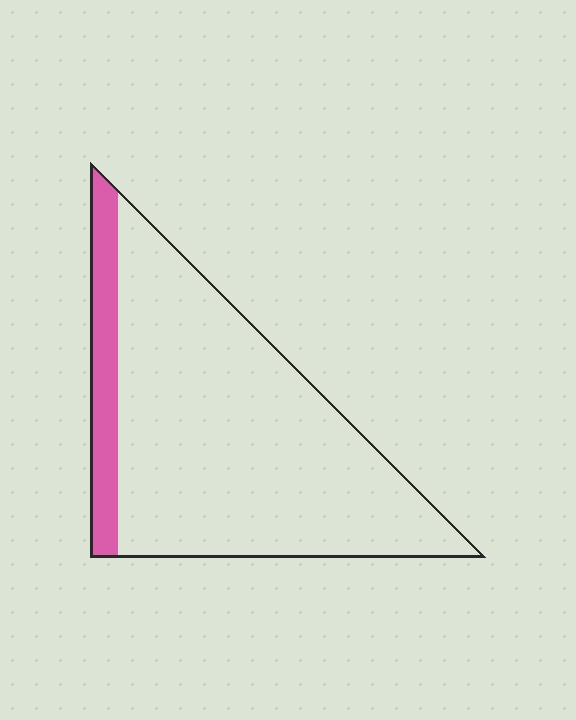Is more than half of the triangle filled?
No.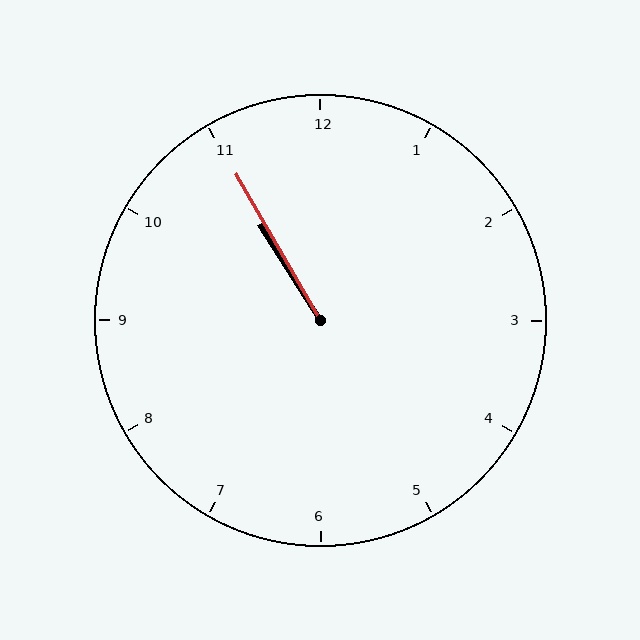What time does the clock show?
10:55.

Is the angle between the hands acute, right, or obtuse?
It is acute.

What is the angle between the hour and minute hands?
Approximately 2 degrees.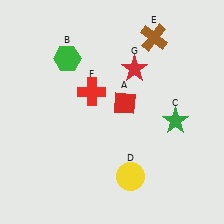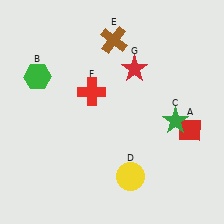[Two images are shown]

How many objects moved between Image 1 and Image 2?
3 objects moved between the two images.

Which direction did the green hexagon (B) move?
The green hexagon (B) moved left.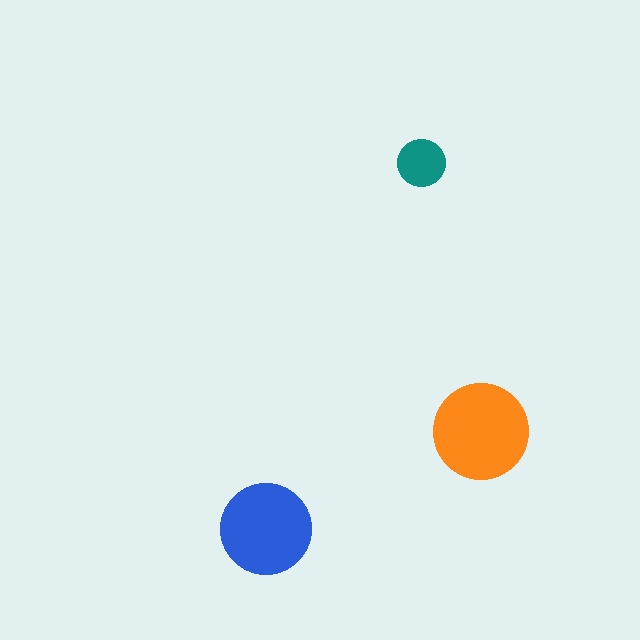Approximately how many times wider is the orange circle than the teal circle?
About 2 times wider.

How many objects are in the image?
There are 3 objects in the image.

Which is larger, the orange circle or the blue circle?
The orange one.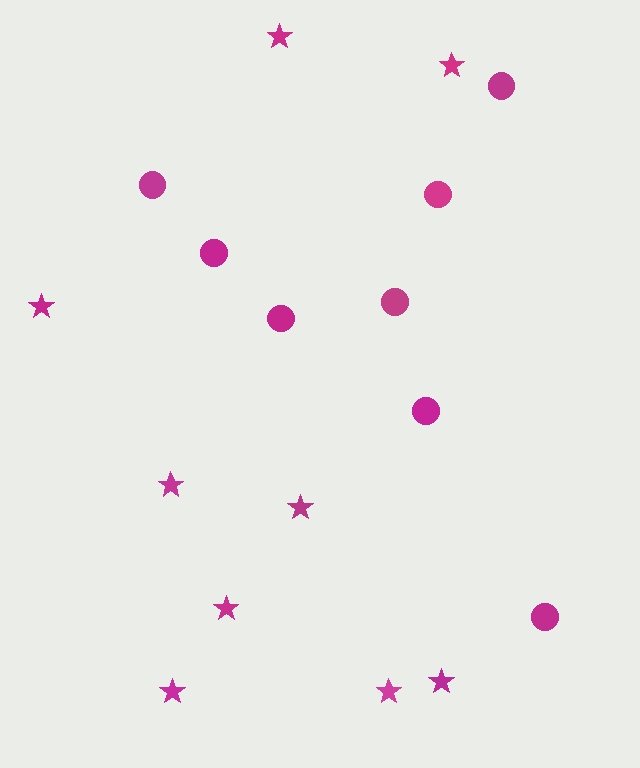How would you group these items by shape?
There are 2 groups: one group of stars (9) and one group of circles (8).